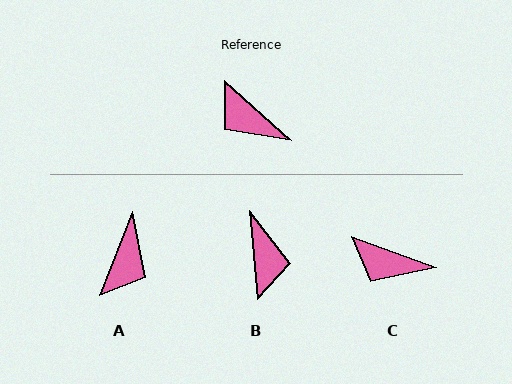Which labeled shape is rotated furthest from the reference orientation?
B, about 137 degrees away.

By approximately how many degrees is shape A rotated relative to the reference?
Approximately 110 degrees counter-clockwise.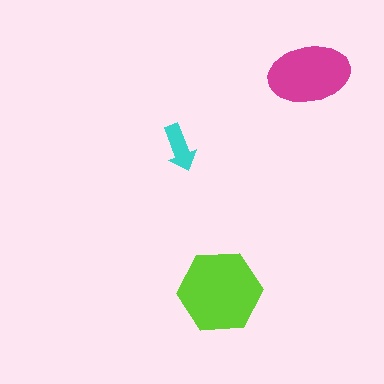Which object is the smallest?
The cyan arrow.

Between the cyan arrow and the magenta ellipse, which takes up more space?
The magenta ellipse.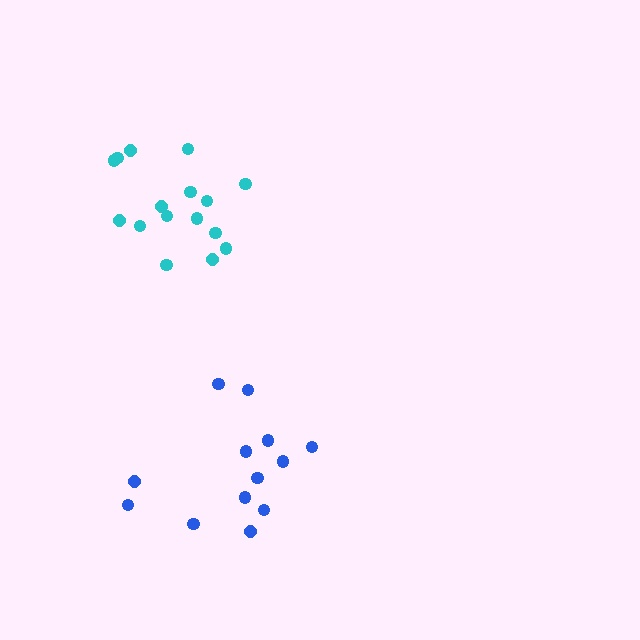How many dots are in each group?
Group 1: 16 dots, Group 2: 13 dots (29 total).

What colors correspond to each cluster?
The clusters are colored: cyan, blue.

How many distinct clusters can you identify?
There are 2 distinct clusters.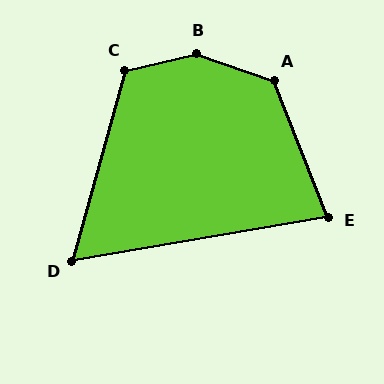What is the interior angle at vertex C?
Approximately 119 degrees (obtuse).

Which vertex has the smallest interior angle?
D, at approximately 65 degrees.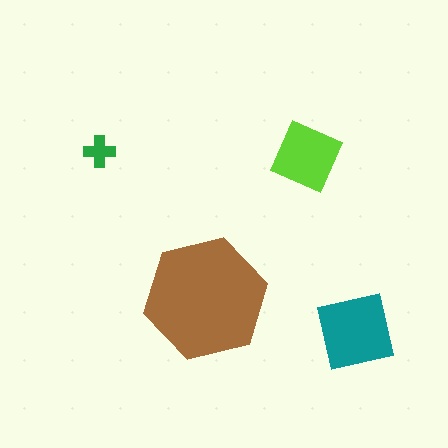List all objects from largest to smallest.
The brown hexagon, the teal square, the lime square, the green cross.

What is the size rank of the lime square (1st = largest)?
3rd.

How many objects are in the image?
There are 4 objects in the image.